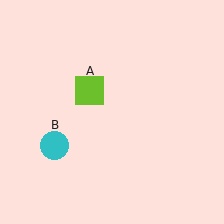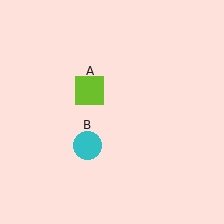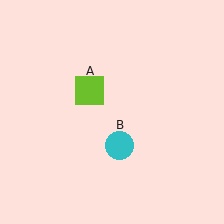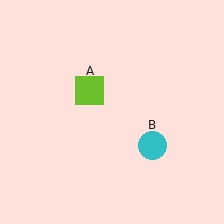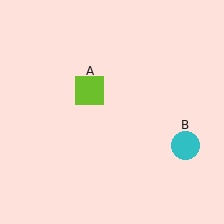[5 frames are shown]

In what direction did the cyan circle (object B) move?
The cyan circle (object B) moved right.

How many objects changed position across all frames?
1 object changed position: cyan circle (object B).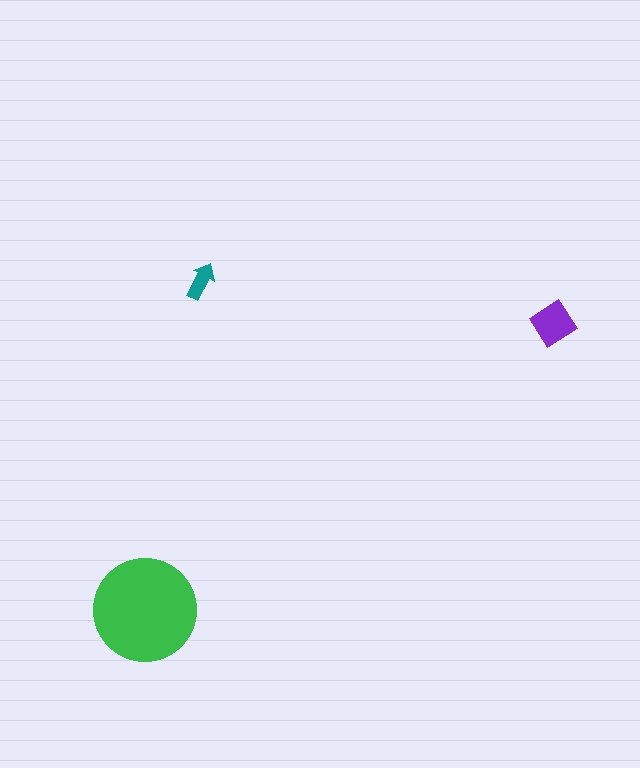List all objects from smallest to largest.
The teal arrow, the purple diamond, the green circle.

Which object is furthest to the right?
The purple diamond is rightmost.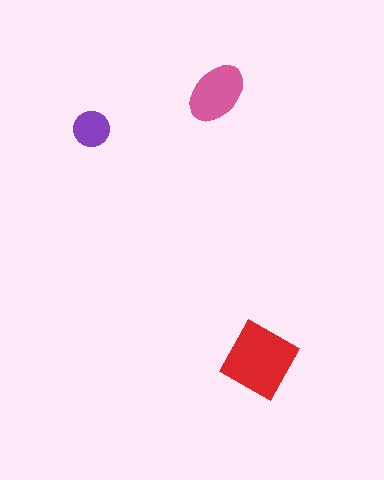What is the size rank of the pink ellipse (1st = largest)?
2nd.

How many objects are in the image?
There are 3 objects in the image.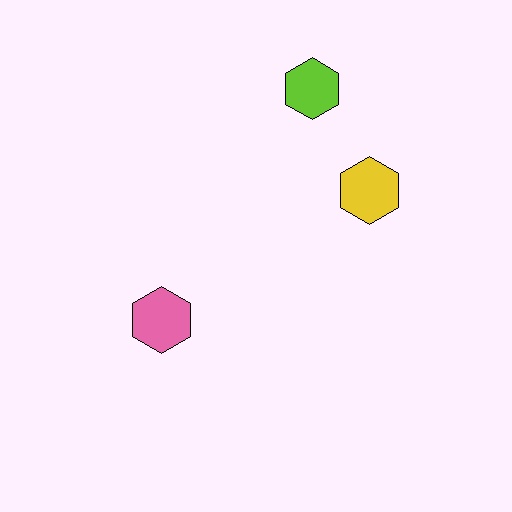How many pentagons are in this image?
There are no pentagons.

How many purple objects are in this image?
There are no purple objects.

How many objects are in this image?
There are 3 objects.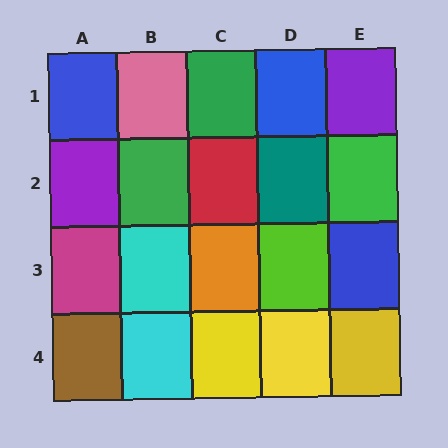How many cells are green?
3 cells are green.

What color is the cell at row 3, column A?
Magenta.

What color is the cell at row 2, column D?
Teal.